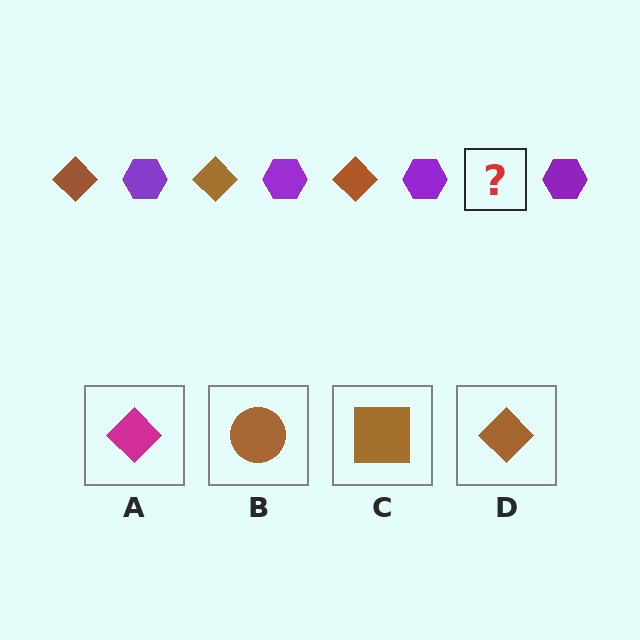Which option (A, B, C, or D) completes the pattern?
D.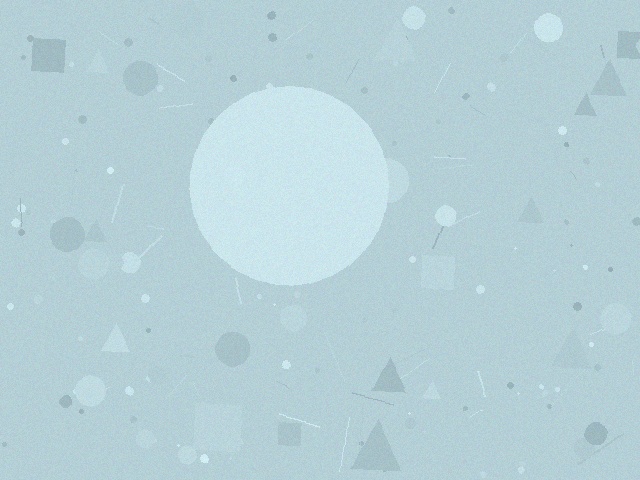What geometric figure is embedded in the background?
A circle is embedded in the background.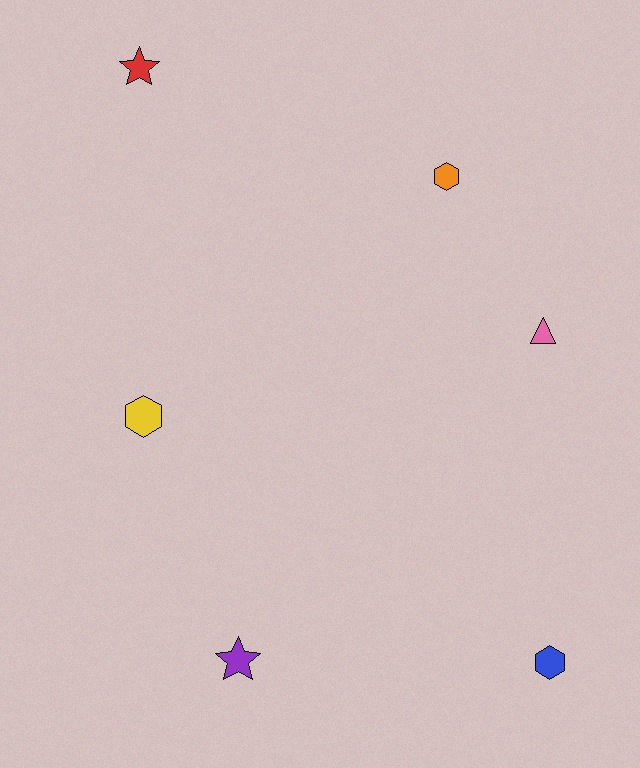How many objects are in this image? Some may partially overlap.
There are 6 objects.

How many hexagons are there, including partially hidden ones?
There are 3 hexagons.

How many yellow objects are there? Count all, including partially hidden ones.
There is 1 yellow object.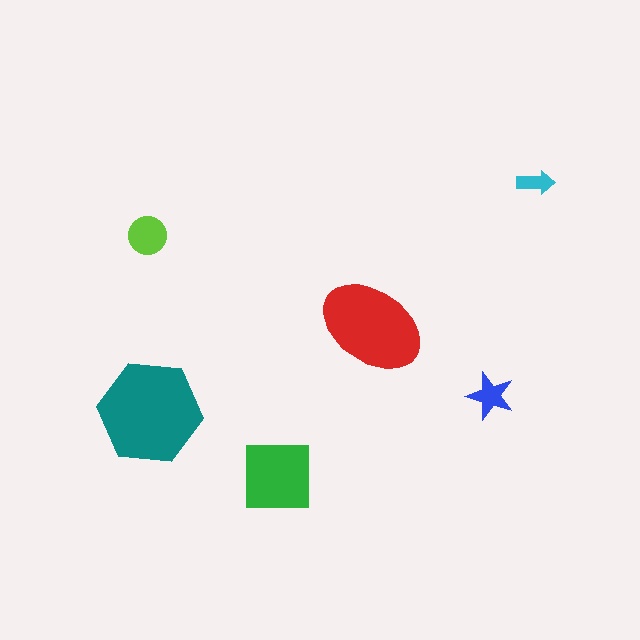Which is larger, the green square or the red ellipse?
The red ellipse.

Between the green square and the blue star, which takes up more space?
The green square.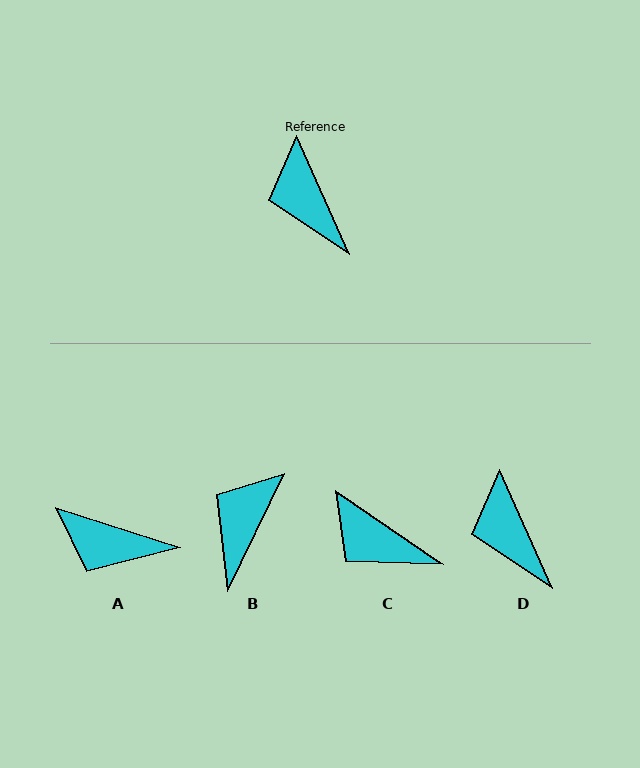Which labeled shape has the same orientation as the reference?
D.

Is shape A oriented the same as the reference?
No, it is off by about 48 degrees.